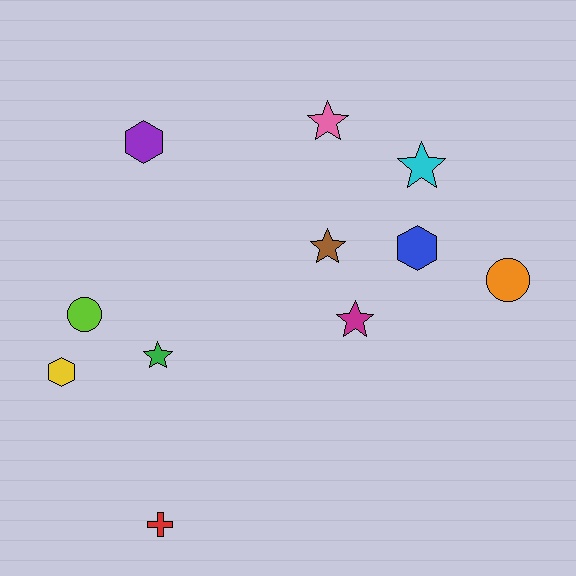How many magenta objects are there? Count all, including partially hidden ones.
There is 1 magenta object.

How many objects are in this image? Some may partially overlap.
There are 11 objects.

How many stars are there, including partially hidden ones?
There are 5 stars.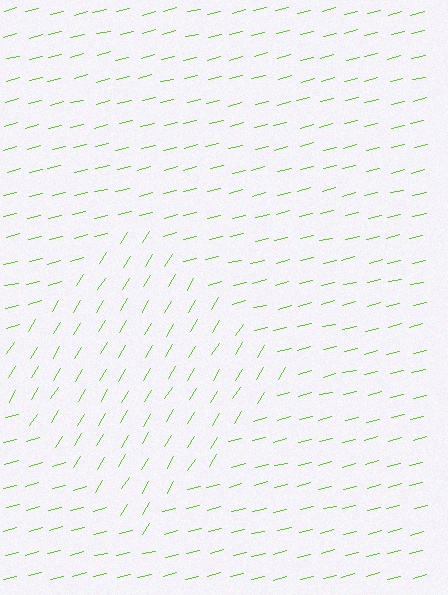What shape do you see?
I see a diamond.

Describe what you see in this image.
The image is filled with small lime line segments. A diamond region in the image has lines oriented differently from the surrounding lines, creating a visible texture boundary.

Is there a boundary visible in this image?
Yes, there is a texture boundary formed by a change in line orientation.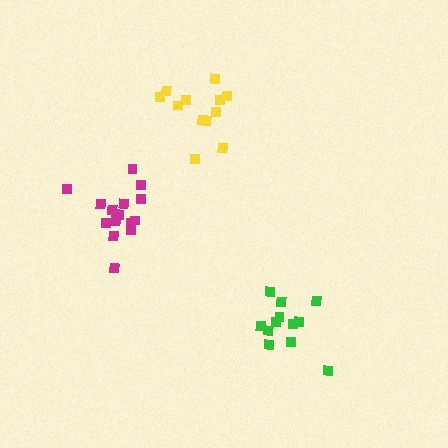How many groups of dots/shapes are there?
There are 3 groups.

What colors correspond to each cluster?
The clusters are colored: yellow, green, magenta.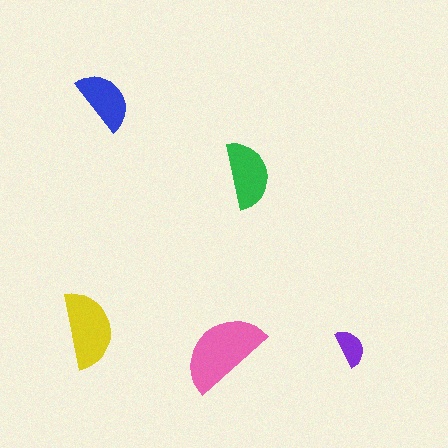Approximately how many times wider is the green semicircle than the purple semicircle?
About 2 times wider.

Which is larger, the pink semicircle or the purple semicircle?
The pink one.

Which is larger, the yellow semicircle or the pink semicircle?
The pink one.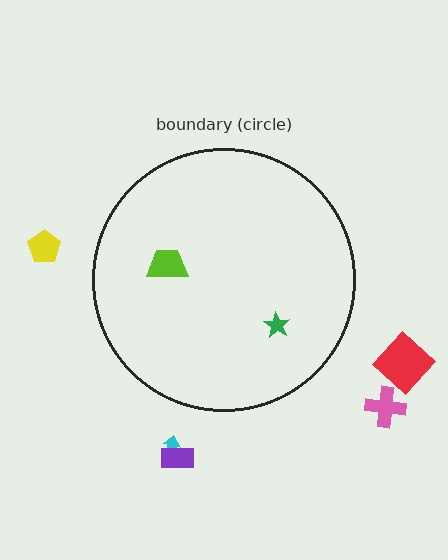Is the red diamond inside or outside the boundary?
Outside.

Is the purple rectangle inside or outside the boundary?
Outside.